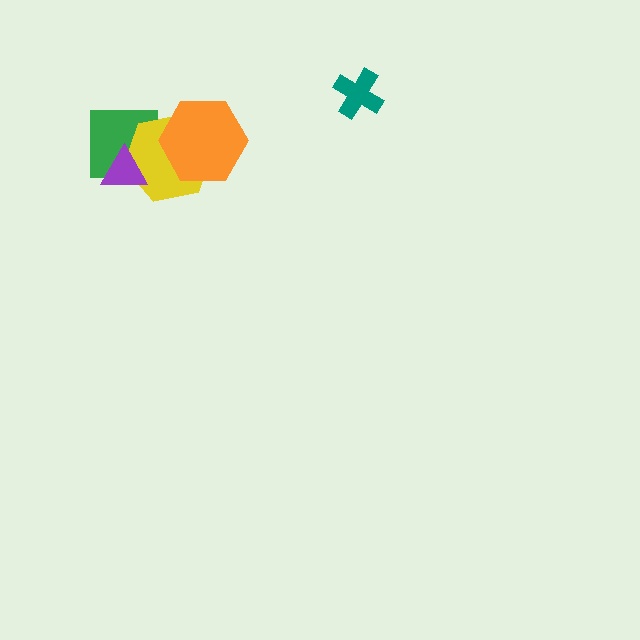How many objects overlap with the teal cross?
0 objects overlap with the teal cross.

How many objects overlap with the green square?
2 objects overlap with the green square.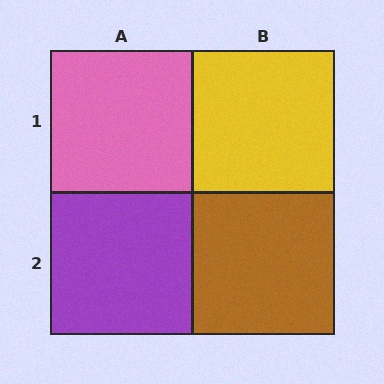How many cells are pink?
1 cell is pink.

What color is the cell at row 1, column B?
Yellow.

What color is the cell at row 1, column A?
Pink.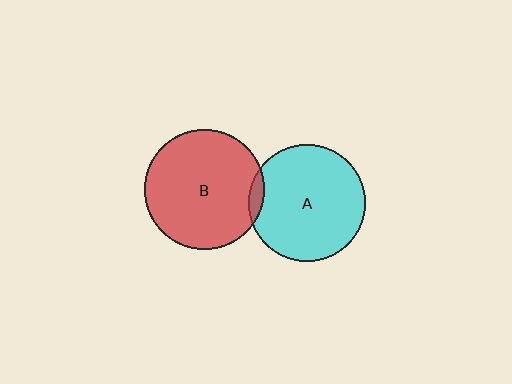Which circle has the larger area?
Circle B (red).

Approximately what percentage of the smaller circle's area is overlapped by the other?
Approximately 5%.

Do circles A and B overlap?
Yes.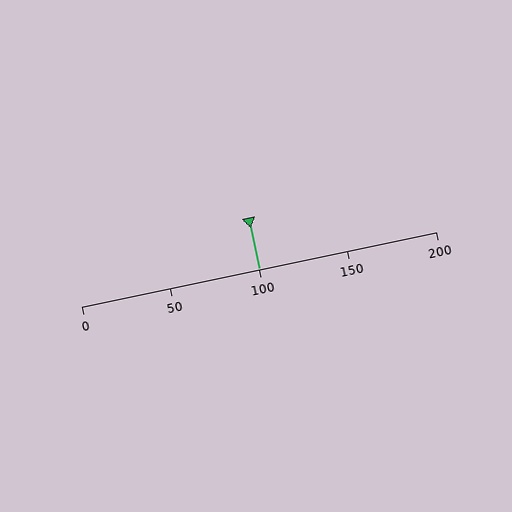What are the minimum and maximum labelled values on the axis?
The axis runs from 0 to 200.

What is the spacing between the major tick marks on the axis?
The major ticks are spaced 50 apart.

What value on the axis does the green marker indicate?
The marker indicates approximately 100.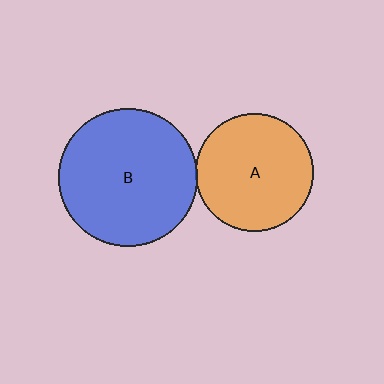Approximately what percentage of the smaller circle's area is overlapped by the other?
Approximately 5%.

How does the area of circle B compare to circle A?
Approximately 1.4 times.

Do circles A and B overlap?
Yes.